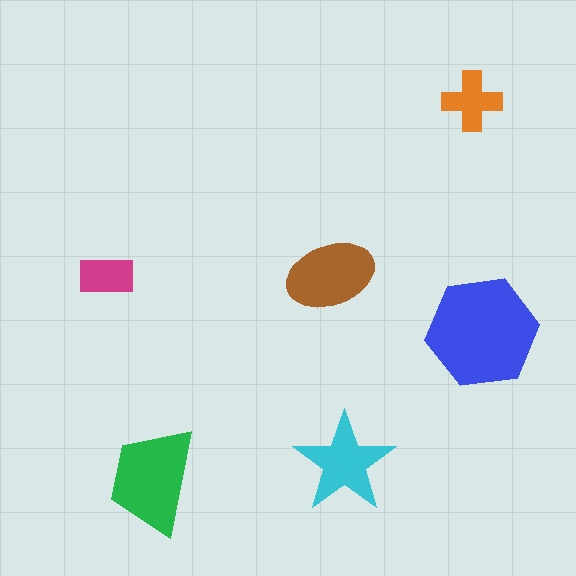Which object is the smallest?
The magenta rectangle.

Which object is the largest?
The blue hexagon.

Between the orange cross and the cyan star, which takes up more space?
The cyan star.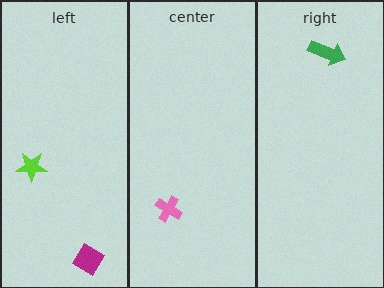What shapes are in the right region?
The green arrow.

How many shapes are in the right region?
1.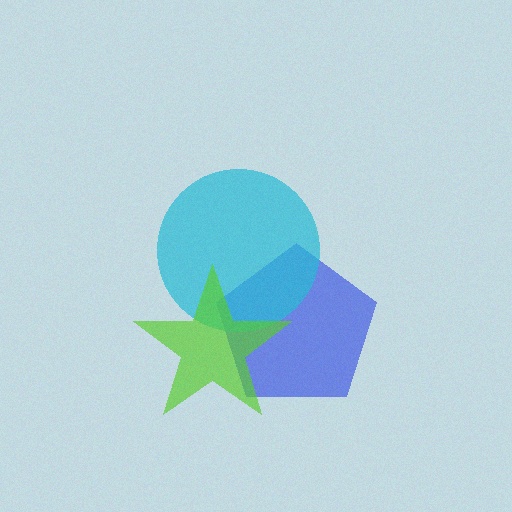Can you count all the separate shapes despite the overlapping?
Yes, there are 3 separate shapes.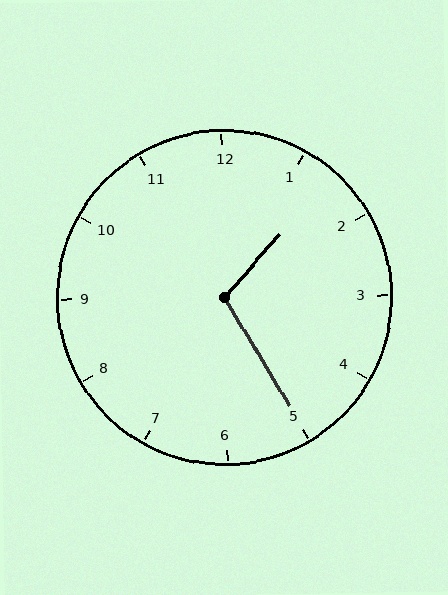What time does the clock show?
1:25.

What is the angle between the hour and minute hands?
Approximately 108 degrees.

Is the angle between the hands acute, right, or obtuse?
It is obtuse.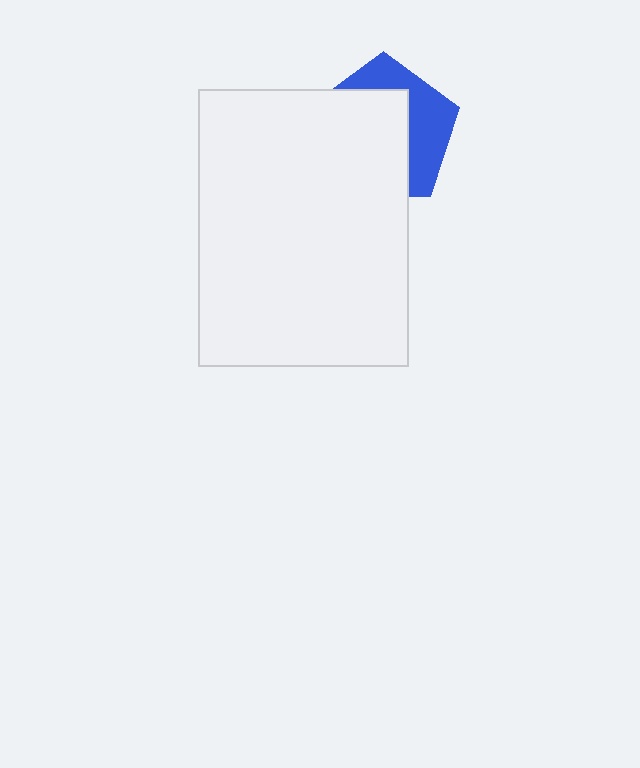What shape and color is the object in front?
The object in front is a white rectangle.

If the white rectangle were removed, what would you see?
You would see the complete blue pentagon.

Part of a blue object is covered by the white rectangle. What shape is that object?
It is a pentagon.